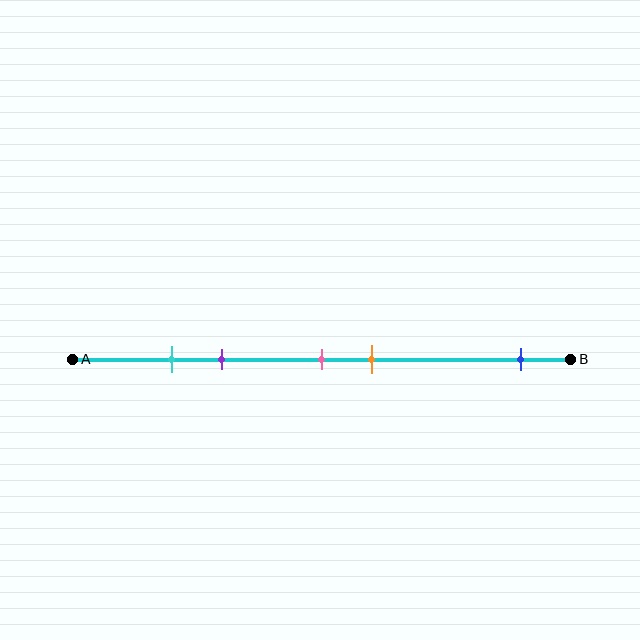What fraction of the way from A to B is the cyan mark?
The cyan mark is approximately 20% (0.2) of the way from A to B.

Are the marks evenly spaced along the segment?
No, the marks are not evenly spaced.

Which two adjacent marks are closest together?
The cyan and purple marks are the closest adjacent pair.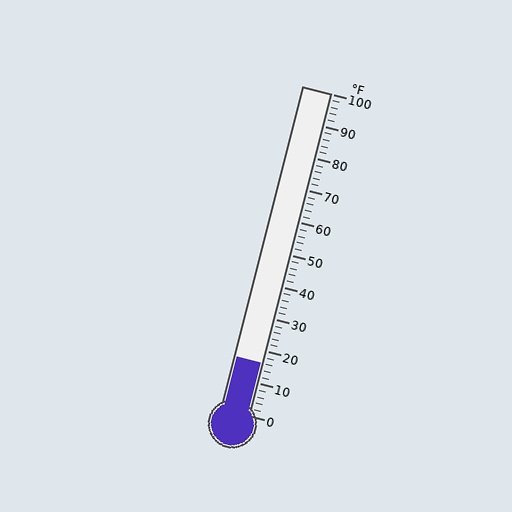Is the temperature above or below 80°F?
The temperature is below 80°F.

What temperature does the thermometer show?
The thermometer shows approximately 16°F.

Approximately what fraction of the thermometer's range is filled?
The thermometer is filled to approximately 15% of its range.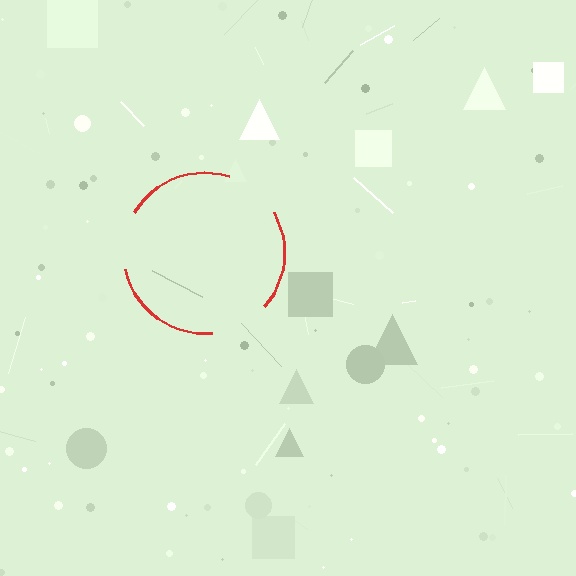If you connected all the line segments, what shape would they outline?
They would outline a circle.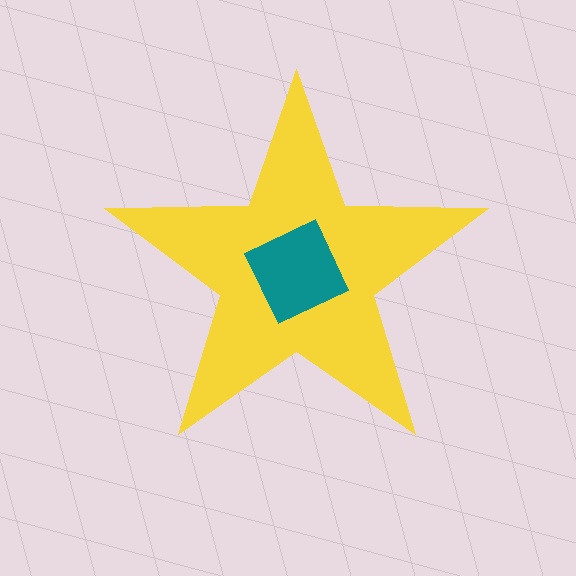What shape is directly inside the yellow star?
The teal diamond.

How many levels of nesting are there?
2.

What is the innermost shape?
The teal diamond.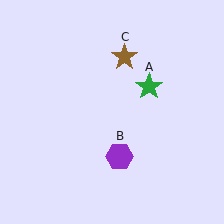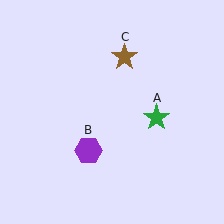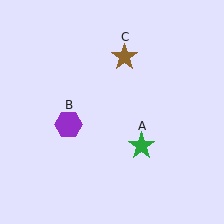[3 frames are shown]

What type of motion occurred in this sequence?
The green star (object A), purple hexagon (object B) rotated clockwise around the center of the scene.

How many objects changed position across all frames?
2 objects changed position: green star (object A), purple hexagon (object B).